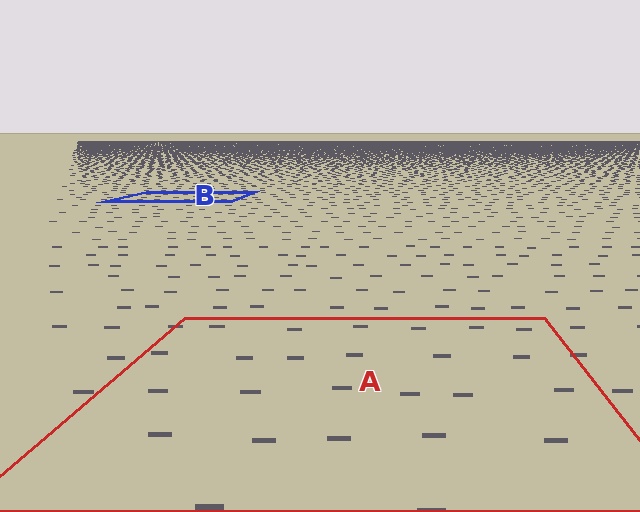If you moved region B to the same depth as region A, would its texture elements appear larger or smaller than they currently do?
They would appear larger. At a closer depth, the same texture elements are projected at a bigger on-screen size.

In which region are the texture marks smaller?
The texture marks are smaller in region B, because it is farther away.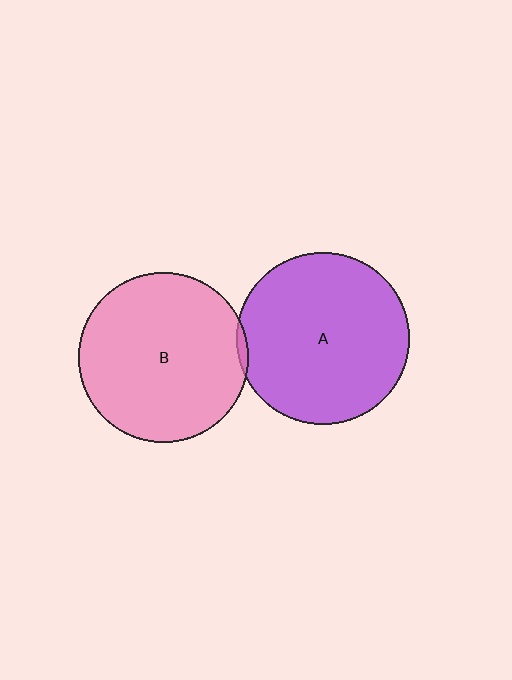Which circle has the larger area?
Circle A (purple).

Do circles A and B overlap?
Yes.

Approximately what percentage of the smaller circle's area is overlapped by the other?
Approximately 5%.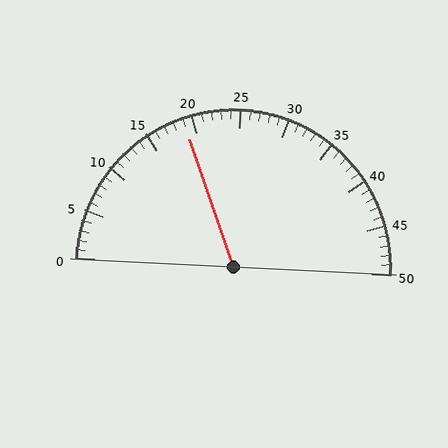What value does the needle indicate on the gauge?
The needle indicates approximately 19.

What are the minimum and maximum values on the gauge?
The gauge ranges from 0 to 50.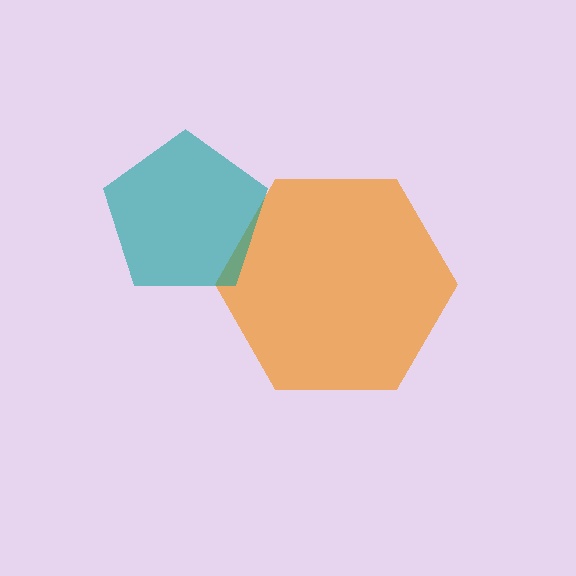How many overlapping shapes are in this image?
There are 2 overlapping shapes in the image.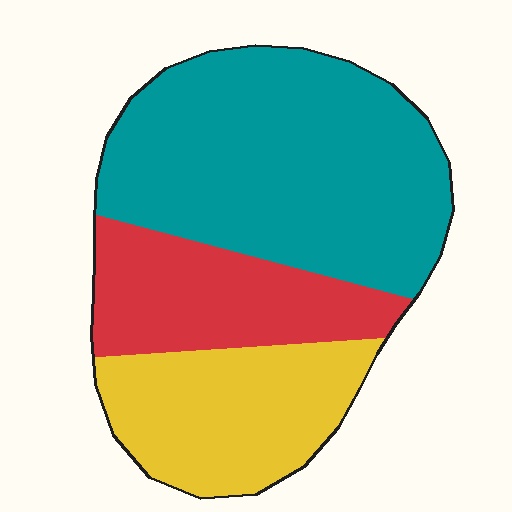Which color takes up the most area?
Teal, at roughly 50%.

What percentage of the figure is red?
Red takes up about one quarter (1/4) of the figure.